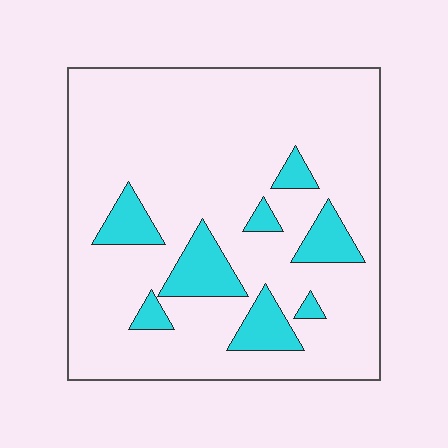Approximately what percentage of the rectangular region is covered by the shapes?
Approximately 15%.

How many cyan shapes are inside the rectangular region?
8.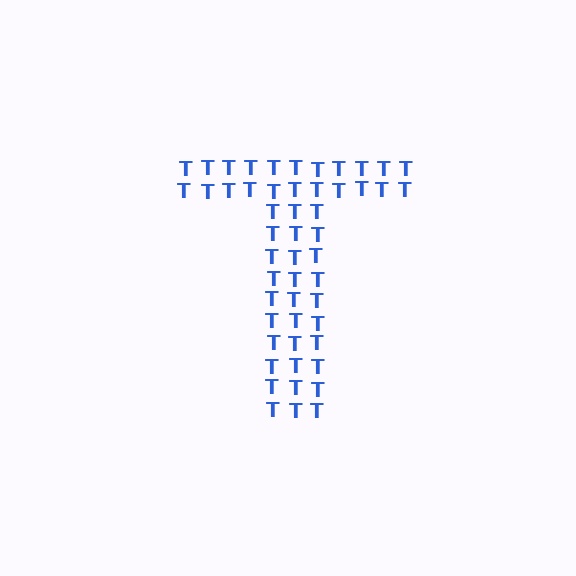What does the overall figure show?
The overall figure shows the letter T.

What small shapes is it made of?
It is made of small letter T's.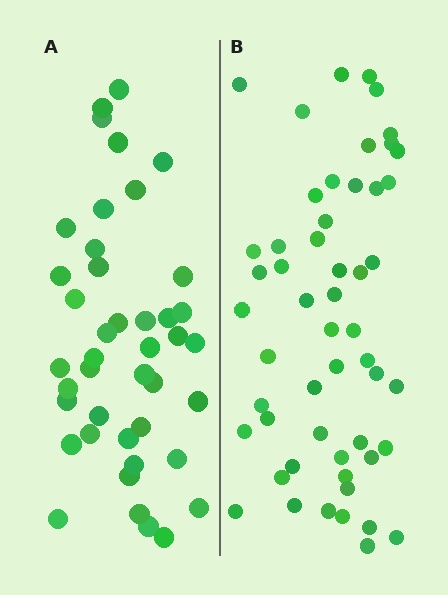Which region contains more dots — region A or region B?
Region B (the right region) has more dots.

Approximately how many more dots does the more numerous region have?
Region B has roughly 12 or so more dots than region A.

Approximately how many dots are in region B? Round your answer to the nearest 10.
About 50 dots. (The exact count is 53, which rounds to 50.)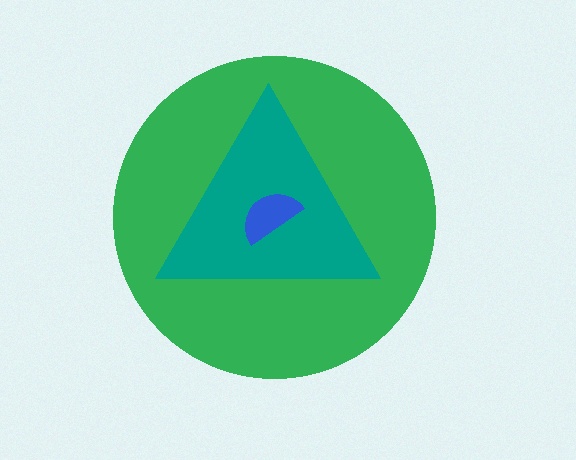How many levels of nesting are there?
3.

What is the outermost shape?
The green circle.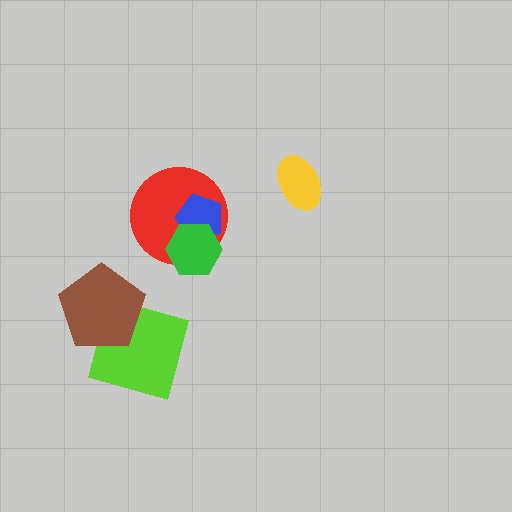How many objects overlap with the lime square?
1 object overlaps with the lime square.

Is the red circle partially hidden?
Yes, it is partially covered by another shape.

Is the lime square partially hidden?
Yes, it is partially covered by another shape.